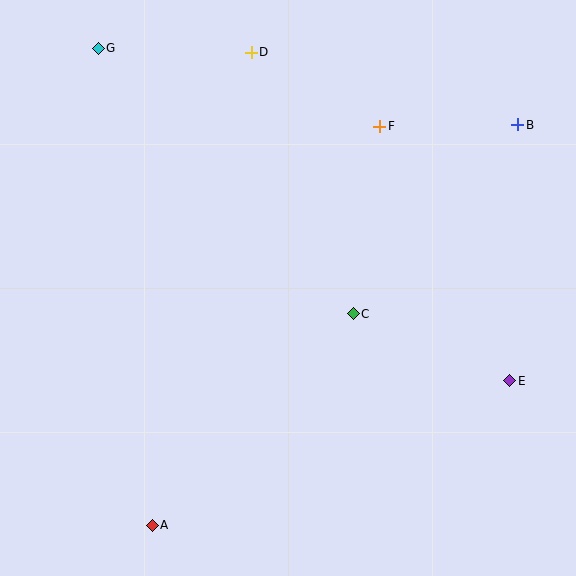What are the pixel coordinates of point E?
Point E is at (510, 381).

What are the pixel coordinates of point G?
Point G is at (98, 48).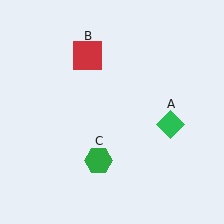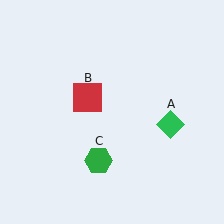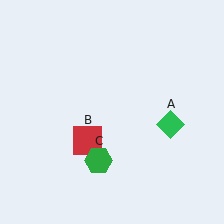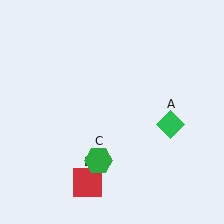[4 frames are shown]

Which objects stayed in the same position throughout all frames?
Green diamond (object A) and green hexagon (object C) remained stationary.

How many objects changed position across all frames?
1 object changed position: red square (object B).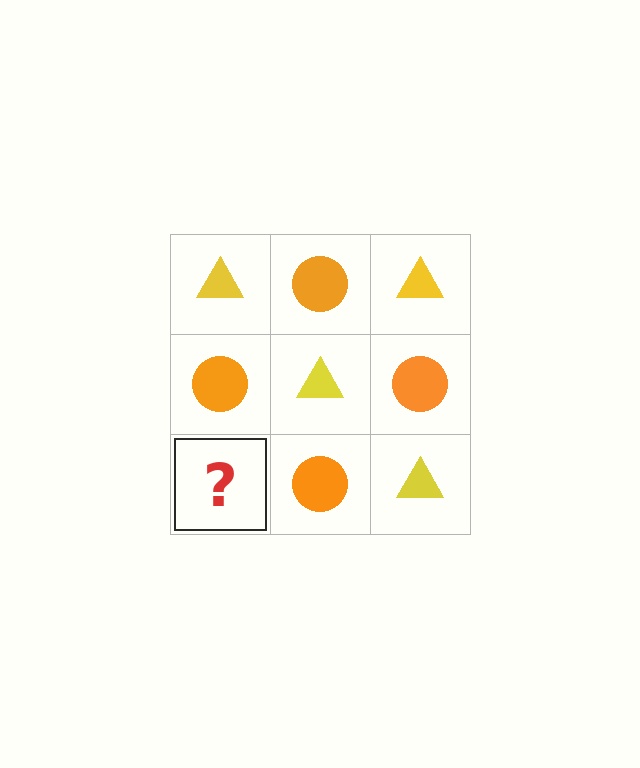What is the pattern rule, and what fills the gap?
The rule is that it alternates yellow triangle and orange circle in a checkerboard pattern. The gap should be filled with a yellow triangle.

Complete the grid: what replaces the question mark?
The question mark should be replaced with a yellow triangle.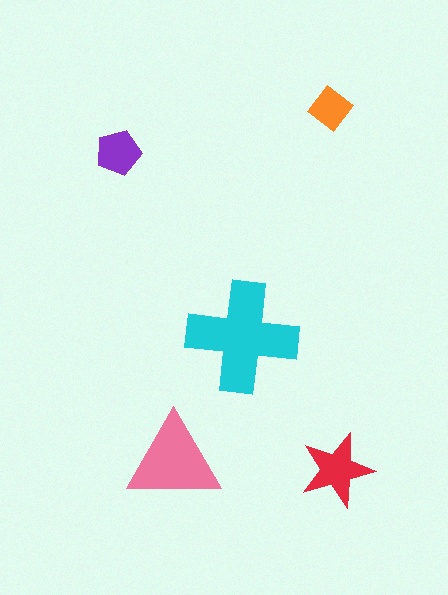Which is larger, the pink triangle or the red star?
The pink triangle.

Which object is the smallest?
The orange diamond.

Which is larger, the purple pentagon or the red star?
The red star.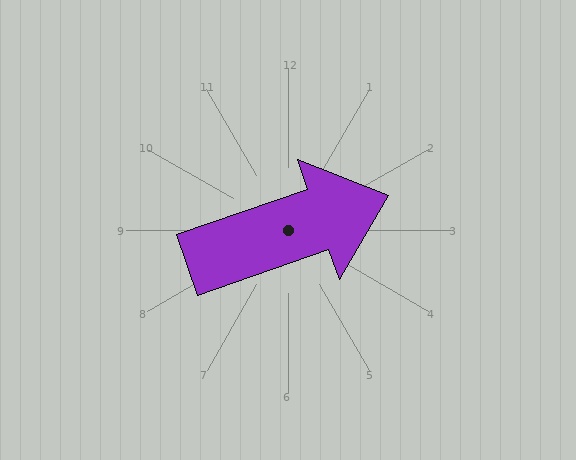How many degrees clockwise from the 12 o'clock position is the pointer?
Approximately 71 degrees.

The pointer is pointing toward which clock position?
Roughly 2 o'clock.